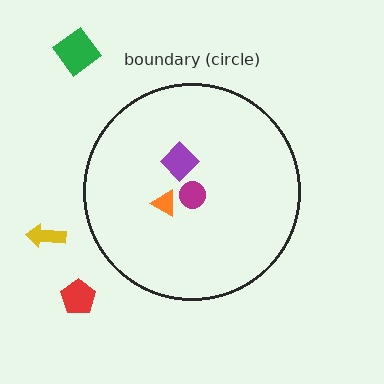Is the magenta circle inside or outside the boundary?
Inside.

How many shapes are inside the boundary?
3 inside, 3 outside.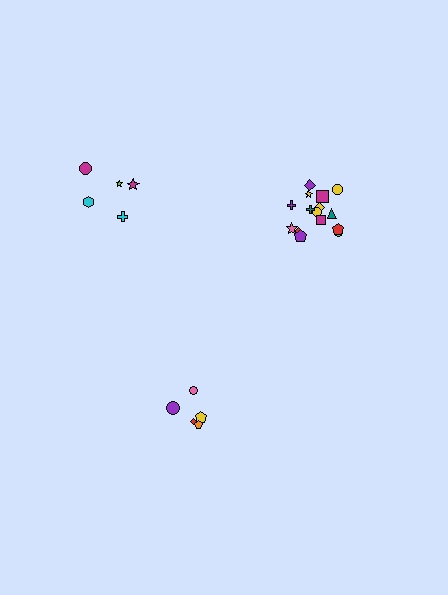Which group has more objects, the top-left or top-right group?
The top-right group.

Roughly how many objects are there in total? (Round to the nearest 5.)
Roughly 25 objects in total.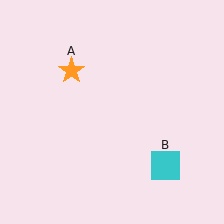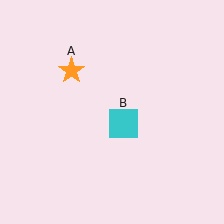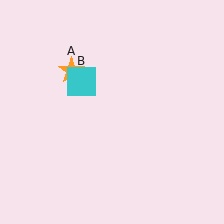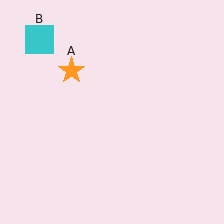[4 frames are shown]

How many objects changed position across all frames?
1 object changed position: cyan square (object B).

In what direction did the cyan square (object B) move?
The cyan square (object B) moved up and to the left.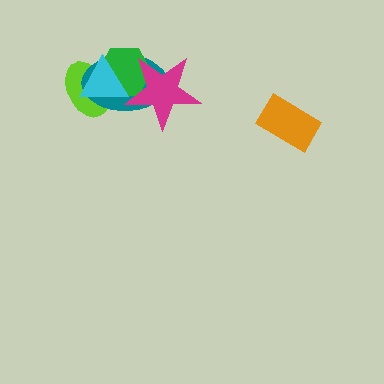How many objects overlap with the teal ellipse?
4 objects overlap with the teal ellipse.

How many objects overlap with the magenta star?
3 objects overlap with the magenta star.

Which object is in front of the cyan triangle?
The magenta star is in front of the cyan triangle.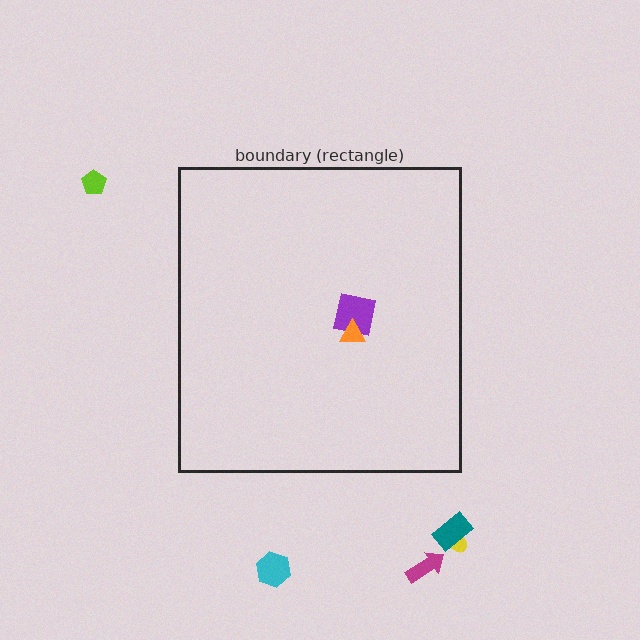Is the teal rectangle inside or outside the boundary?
Outside.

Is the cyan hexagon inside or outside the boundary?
Outside.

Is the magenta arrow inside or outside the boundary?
Outside.